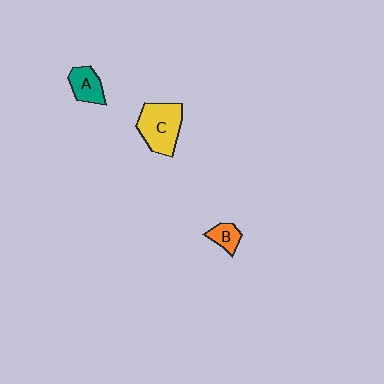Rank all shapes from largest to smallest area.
From largest to smallest: C (yellow), A (teal), B (orange).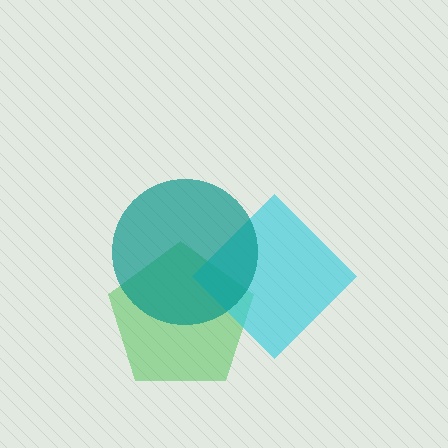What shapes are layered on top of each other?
The layered shapes are: a green pentagon, a cyan diamond, a teal circle.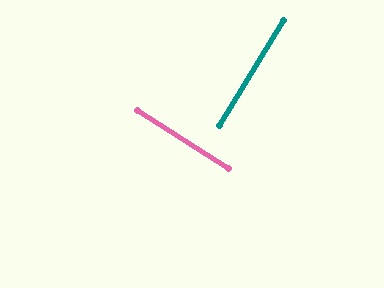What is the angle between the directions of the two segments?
Approximately 89 degrees.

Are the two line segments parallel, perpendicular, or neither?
Perpendicular — they meet at approximately 89°.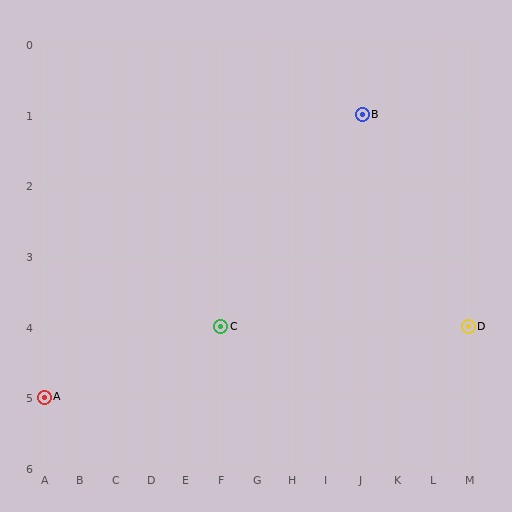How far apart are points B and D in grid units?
Points B and D are 3 columns and 3 rows apart (about 4.2 grid units diagonally).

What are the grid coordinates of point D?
Point D is at grid coordinates (M, 4).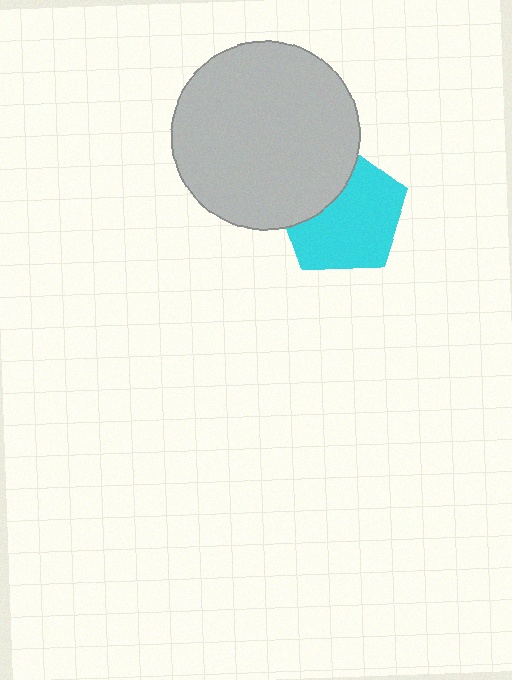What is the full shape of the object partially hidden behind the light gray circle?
The partially hidden object is a cyan pentagon.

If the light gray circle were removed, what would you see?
You would see the complete cyan pentagon.